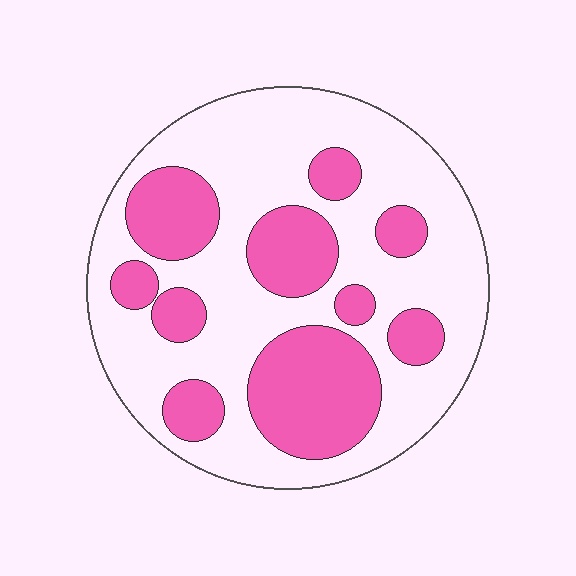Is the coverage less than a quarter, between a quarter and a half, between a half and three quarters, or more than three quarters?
Between a quarter and a half.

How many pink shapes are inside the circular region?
10.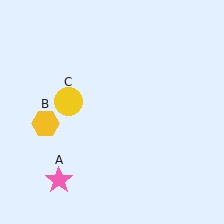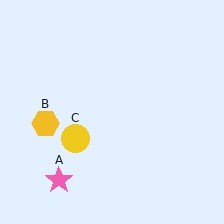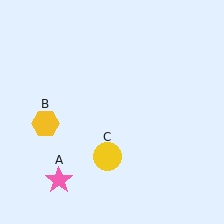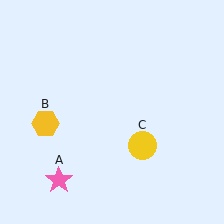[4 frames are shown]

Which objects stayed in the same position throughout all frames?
Pink star (object A) and yellow hexagon (object B) remained stationary.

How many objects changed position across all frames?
1 object changed position: yellow circle (object C).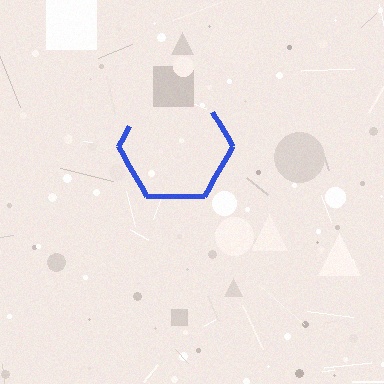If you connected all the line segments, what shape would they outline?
They would outline a hexagon.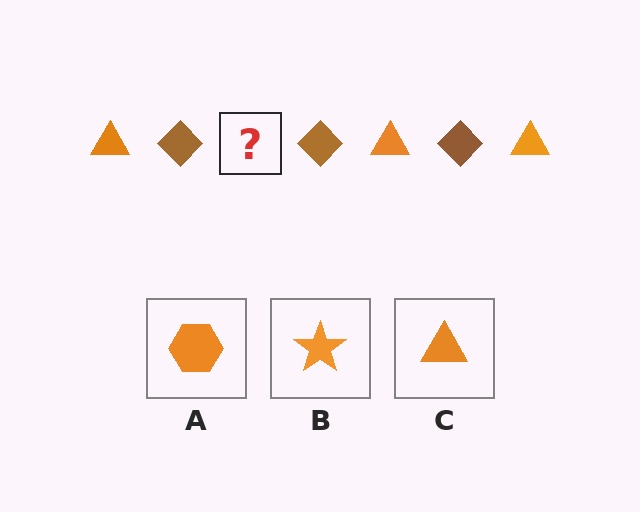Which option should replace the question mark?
Option C.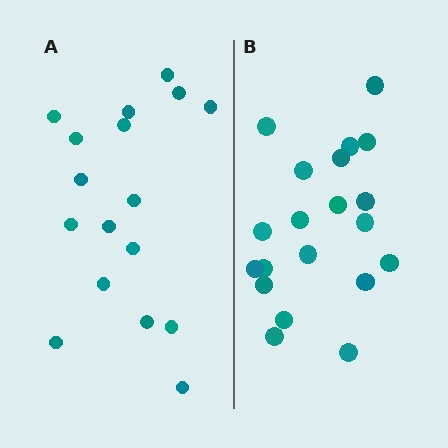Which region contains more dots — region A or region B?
Region B (the right region) has more dots.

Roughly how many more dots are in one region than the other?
Region B has just a few more — roughly 2 or 3 more dots than region A.